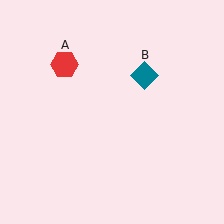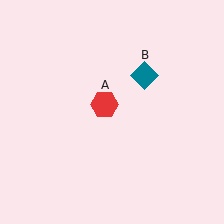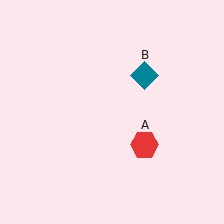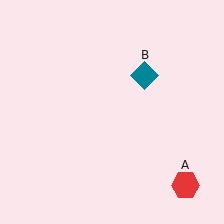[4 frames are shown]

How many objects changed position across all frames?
1 object changed position: red hexagon (object A).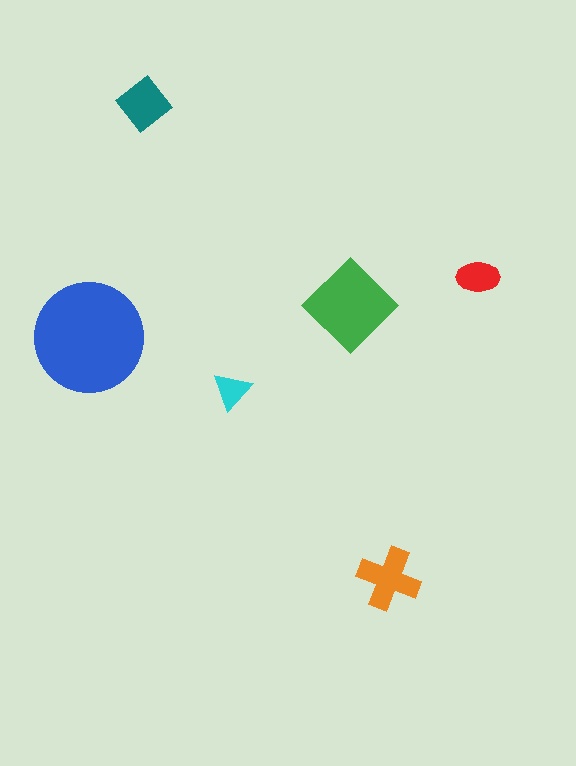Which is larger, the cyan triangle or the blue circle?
The blue circle.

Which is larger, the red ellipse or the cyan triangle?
The red ellipse.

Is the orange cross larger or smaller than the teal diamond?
Larger.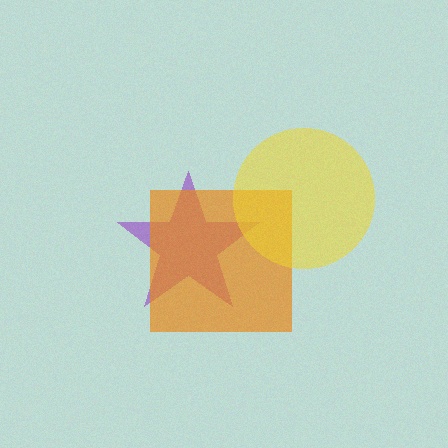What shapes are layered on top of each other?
The layered shapes are: a purple star, an orange square, a yellow circle.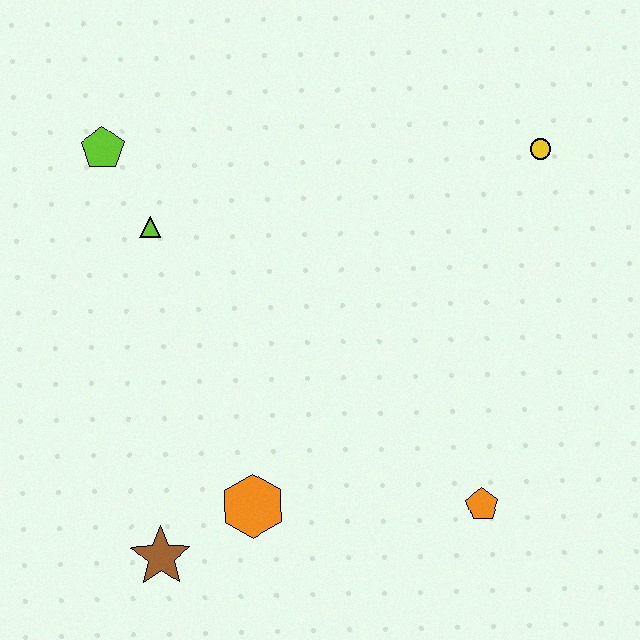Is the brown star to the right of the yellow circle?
No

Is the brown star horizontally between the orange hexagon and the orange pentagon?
No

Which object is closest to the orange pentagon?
The orange hexagon is closest to the orange pentagon.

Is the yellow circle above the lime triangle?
Yes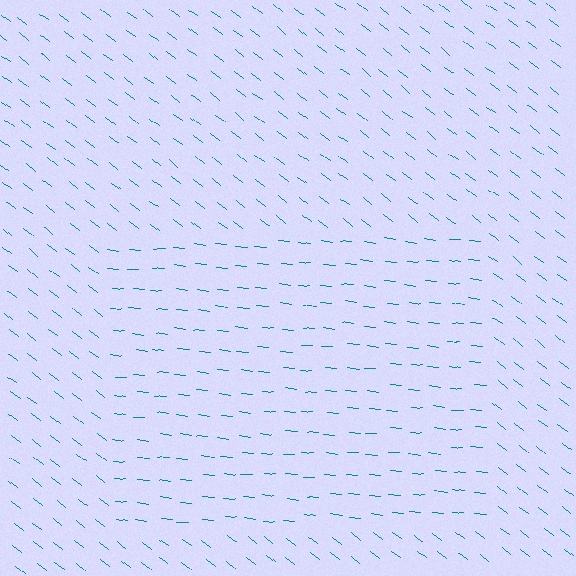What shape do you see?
I see a rectangle.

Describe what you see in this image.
The image is filled with small teal line segments. A rectangle region in the image has lines oriented differently from the surrounding lines, creating a visible texture boundary.